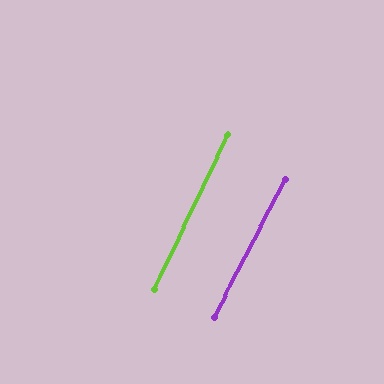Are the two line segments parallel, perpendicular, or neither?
Parallel — their directions differ by only 1.8°.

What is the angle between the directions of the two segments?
Approximately 2 degrees.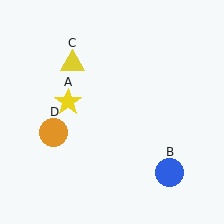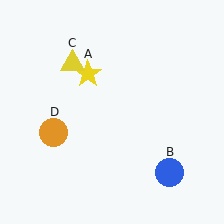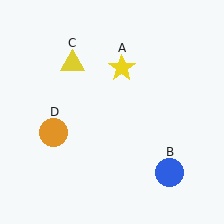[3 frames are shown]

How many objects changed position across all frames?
1 object changed position: yellow star (object A).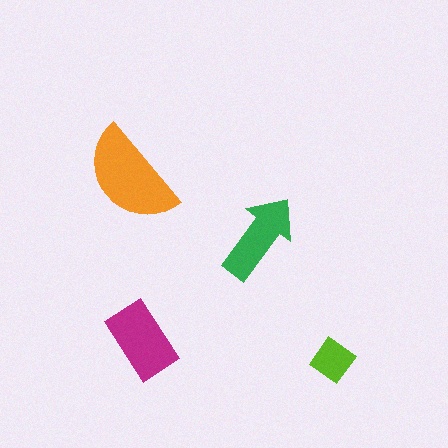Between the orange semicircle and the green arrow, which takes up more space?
The orange semicircle.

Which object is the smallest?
The lime diamond.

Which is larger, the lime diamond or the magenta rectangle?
The magenta rectangle.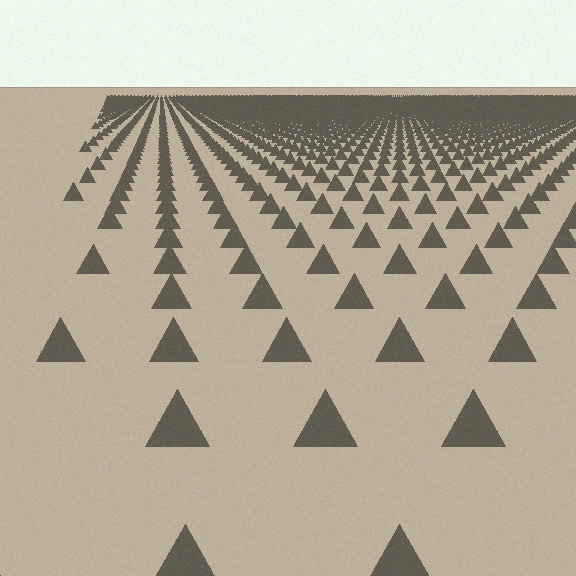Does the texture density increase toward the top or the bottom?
Density increases toward the top.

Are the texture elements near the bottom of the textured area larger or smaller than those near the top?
Larger. Near the bottom, elements are closer to the viewer and appear at a bigger on-screen size.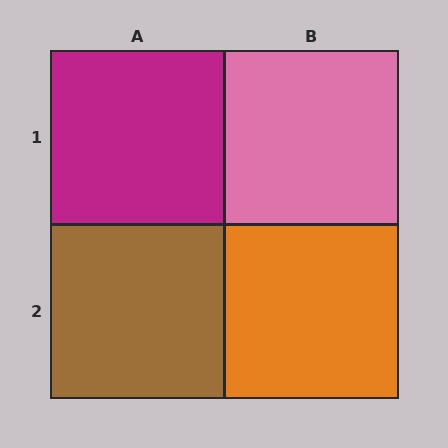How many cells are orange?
1 cell is orange.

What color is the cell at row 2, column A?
Brown.